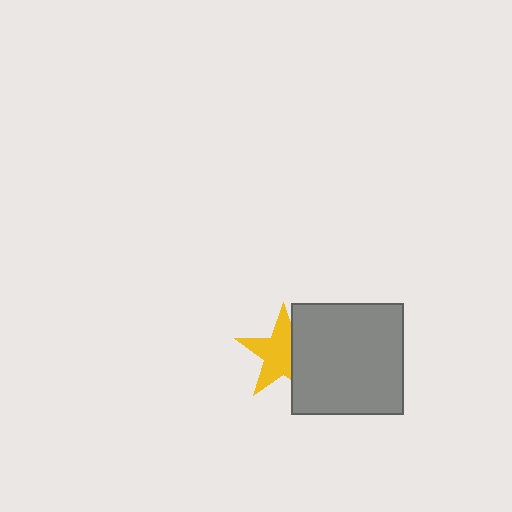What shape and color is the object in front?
The object in front is a gray square.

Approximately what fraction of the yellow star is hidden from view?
Roughly 34% of the yellow star is hidden behind the gray square.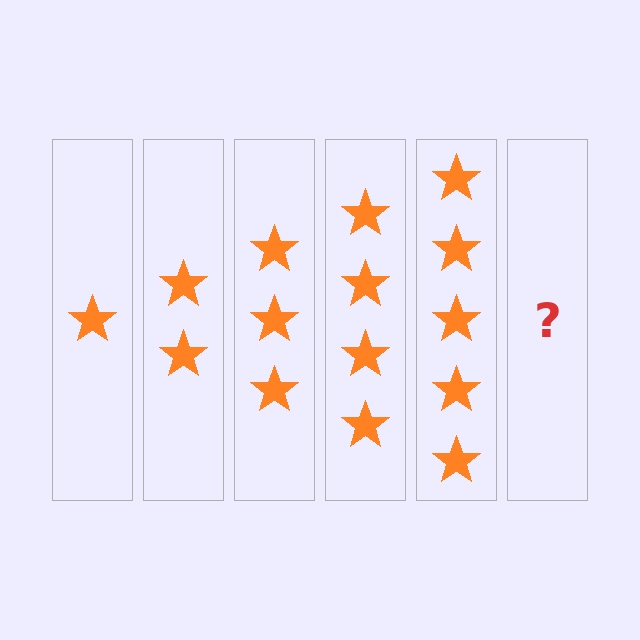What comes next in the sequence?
The next element should be 6 stars.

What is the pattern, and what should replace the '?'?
The pattern is that each step adds one more star. The '?' should be 6 stars.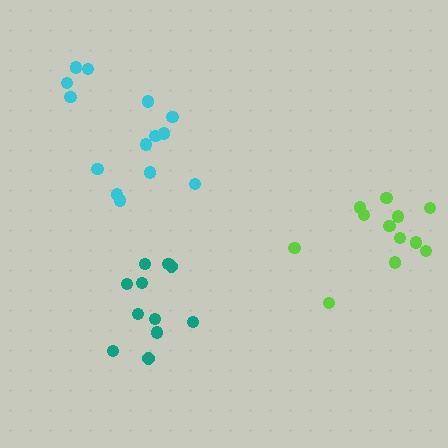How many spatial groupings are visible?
There are 3 spatial groupings.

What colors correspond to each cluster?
The clusters are colored: cyan, teal, lime.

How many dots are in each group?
Group 1: 14 dots, Group 2: 11 dots, Group 3: 12 dots (37 total).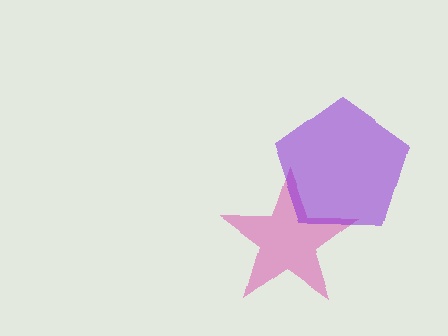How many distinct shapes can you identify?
There are 2 distinct shapes: a magenta star, a purple pentagon.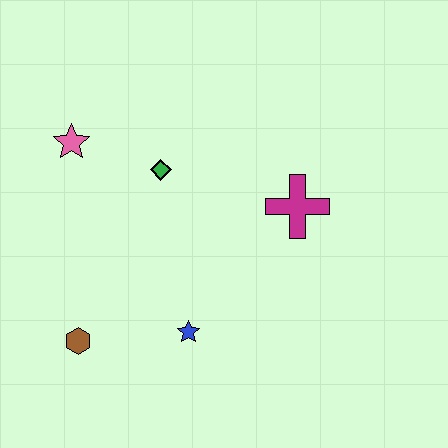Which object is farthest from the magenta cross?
The brown hexagon is farthest from the magenta cross.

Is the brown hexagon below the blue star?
Yes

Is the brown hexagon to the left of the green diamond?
Yes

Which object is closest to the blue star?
The brown hexagon is closest to the blue star.